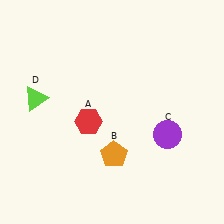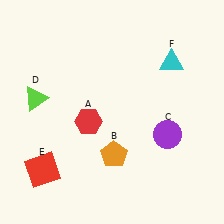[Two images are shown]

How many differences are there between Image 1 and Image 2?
There are 2 differences between the two images.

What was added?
A red square (E), a cyan triangle (F) were added in Image 2.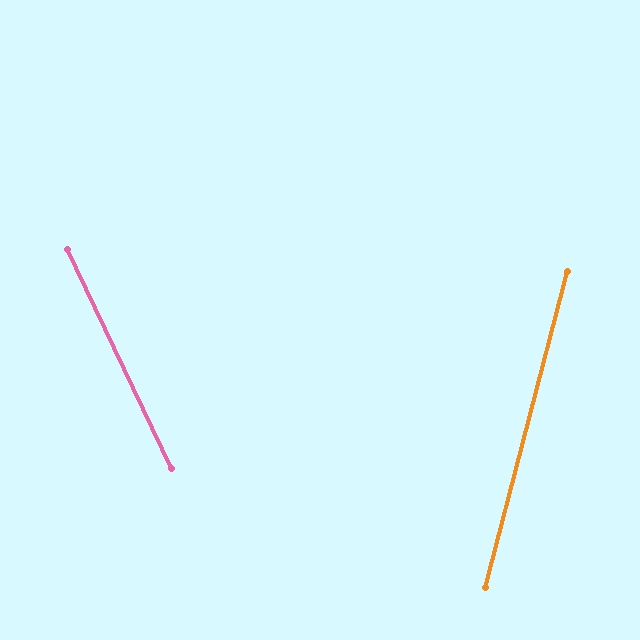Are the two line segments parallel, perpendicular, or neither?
Neither parallel nor perpendicular — they differ by about 40°.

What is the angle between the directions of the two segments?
Approximately 40 degrees.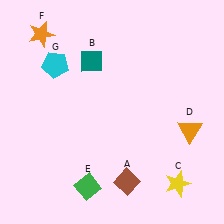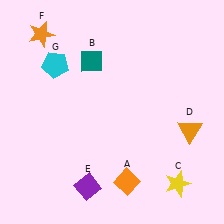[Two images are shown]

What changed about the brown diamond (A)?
In Image 1, A is brown. In Image 2, it changed to orange.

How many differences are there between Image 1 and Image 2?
There are 2 differences between the two images.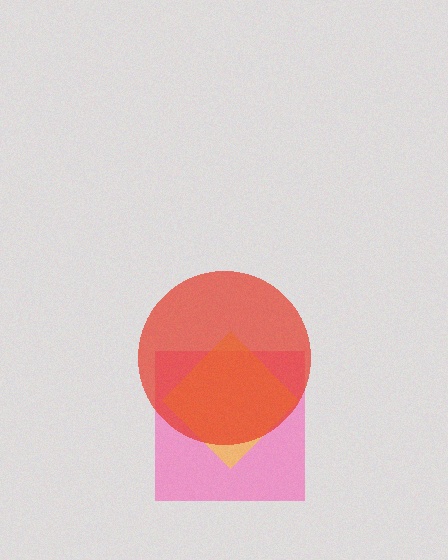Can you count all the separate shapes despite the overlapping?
Yes, there are 3 separate shapes.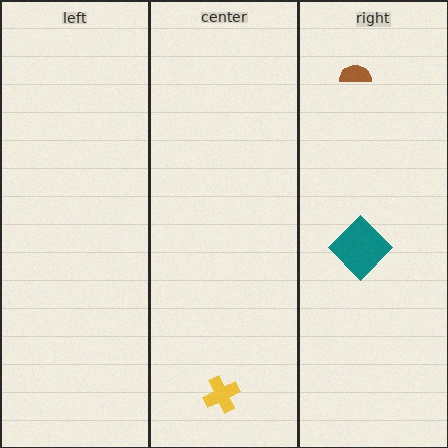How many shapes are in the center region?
1.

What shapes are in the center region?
The yellow cross.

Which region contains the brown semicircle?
The right region.